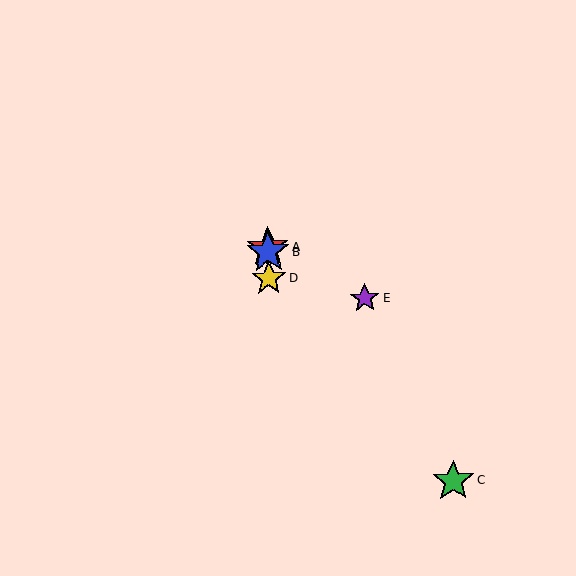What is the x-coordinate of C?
Object C is at x≈453.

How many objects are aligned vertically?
3 objects (A, B, D) are aligned vertically.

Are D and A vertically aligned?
Yes, both are at x≈269.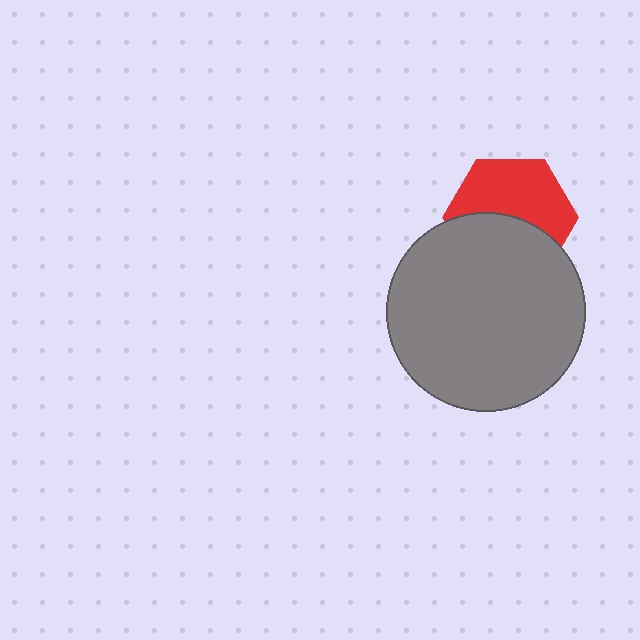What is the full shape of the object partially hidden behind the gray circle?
The partially hidden object is a red hexagon.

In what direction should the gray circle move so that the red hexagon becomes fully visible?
The gray circle should move down. That is the shortest direction to clear the overlap and leave the red hexagon fully visible.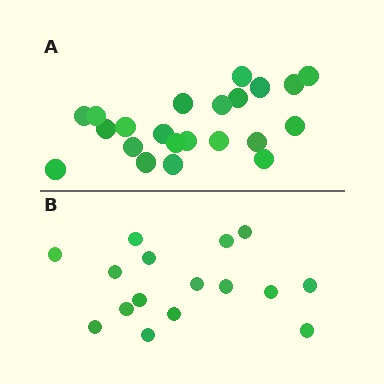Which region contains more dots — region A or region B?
Region A (the top region) has more dots.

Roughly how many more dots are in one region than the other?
Region A has about 6 more dots than region B.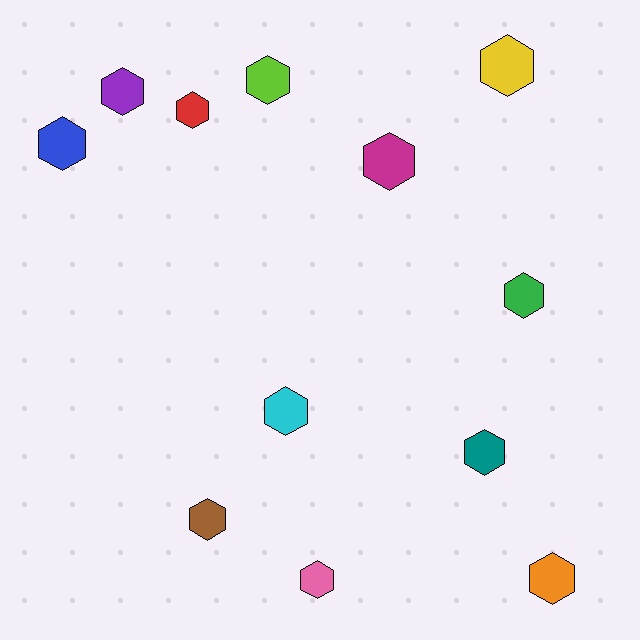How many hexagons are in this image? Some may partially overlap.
There are 12 hexagons.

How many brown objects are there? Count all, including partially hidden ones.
There is 1 brown object.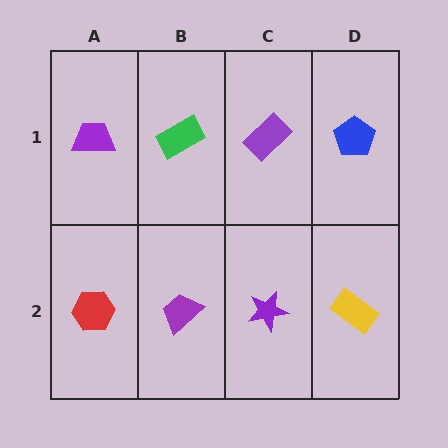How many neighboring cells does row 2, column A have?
2.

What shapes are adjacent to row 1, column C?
A purple star (row 2, column C), a green rectangle (row 1, column B), a blue pentagon (row 1, column D).